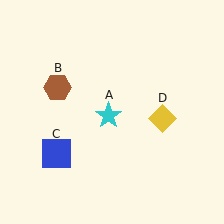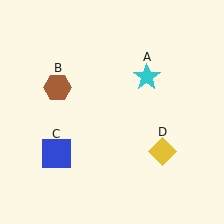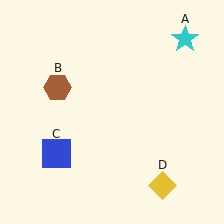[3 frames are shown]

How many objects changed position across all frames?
2 objects changed position: cyan star (object A), yellow diamond (object D).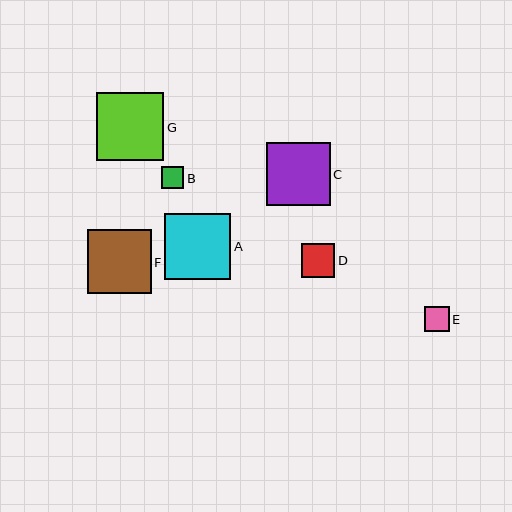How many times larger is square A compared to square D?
Square A is approximately 2.0 times the size of square D.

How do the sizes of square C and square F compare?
Square C and square F are approximately the same size.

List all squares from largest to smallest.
From largest to smallest: G, A, C, F, D, E, B.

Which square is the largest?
Square G is the largest with a size of approximately 67 pixels.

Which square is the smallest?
Square B is the smallest with a size of approximately 22 pixels.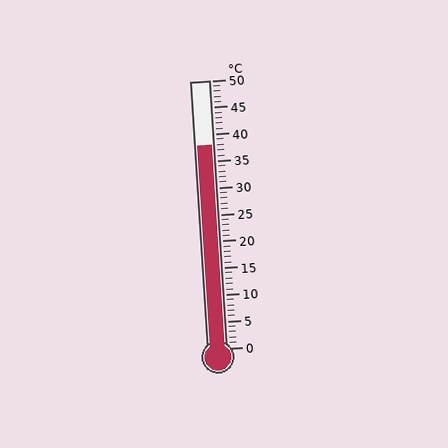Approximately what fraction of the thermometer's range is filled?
The thermometer is filled to approximately 75% of its range.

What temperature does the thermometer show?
The thermometer shows approximately 38°C.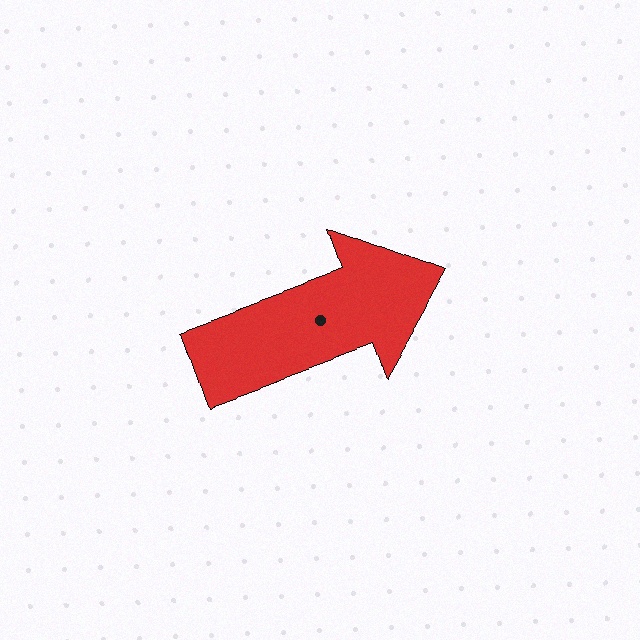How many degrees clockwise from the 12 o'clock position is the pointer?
Approximately 70 degrees.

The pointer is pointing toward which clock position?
Roughly 2 o'clock.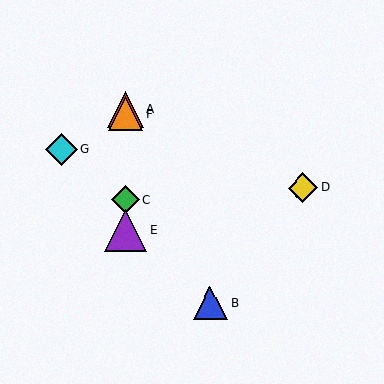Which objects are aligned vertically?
Objects A, C, E, F are aligned vertically.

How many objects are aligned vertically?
4 objects (A, C, E, F) are aligned vertically.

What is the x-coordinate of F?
Object F is at x≈125.